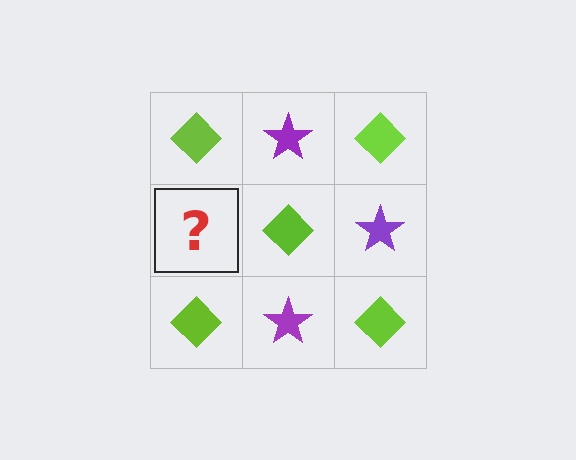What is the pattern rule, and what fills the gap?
The rule is that it alternates lime diamond and purple star in a checkerboard pattern. The gap should be filled with a purple star.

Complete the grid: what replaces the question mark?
The question mark should be replaced with a purple star.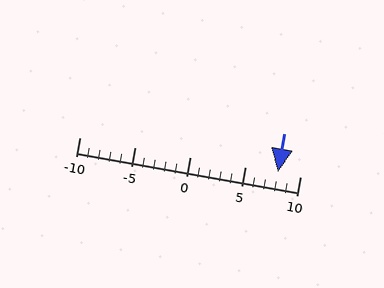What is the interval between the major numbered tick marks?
The major tick marks are spaced 5 units apart.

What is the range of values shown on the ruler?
The ruler shows values from -10 to 10.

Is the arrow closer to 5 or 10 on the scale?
The arrow is closer to 10.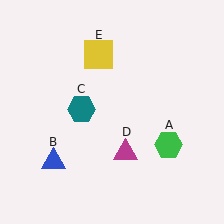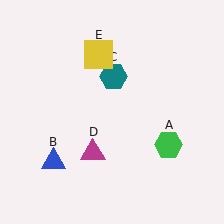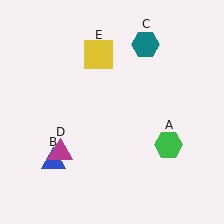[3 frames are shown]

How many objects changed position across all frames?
2 objects changed position: teal hexagon (object C), magenta triangle (object D).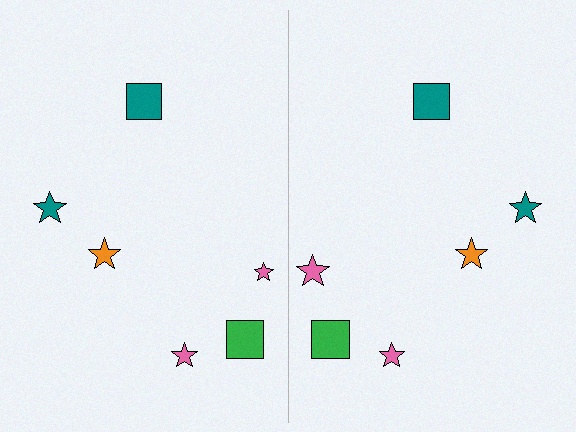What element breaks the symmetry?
The pink star on the right side has a different size than its mirror counterpart.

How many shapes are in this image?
There are 12 shapes in this image.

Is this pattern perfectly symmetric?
No, the pattern is not perfectly symmetric. The pink star on the right side has a different size than its mirror counterpart.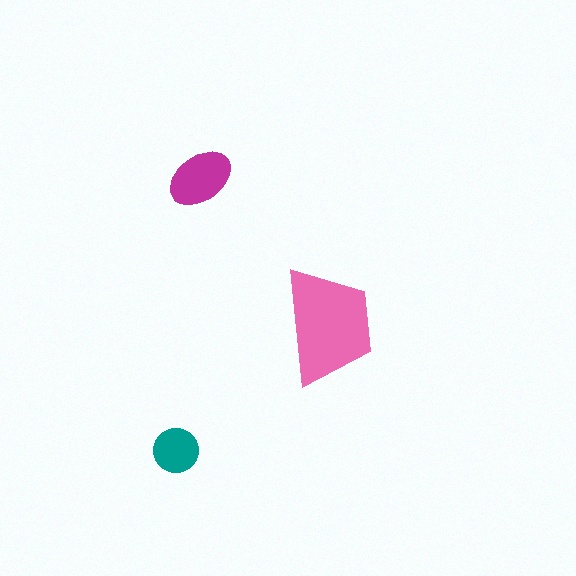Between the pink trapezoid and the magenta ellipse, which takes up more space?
The pink trapezoid.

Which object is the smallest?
The teal circle.